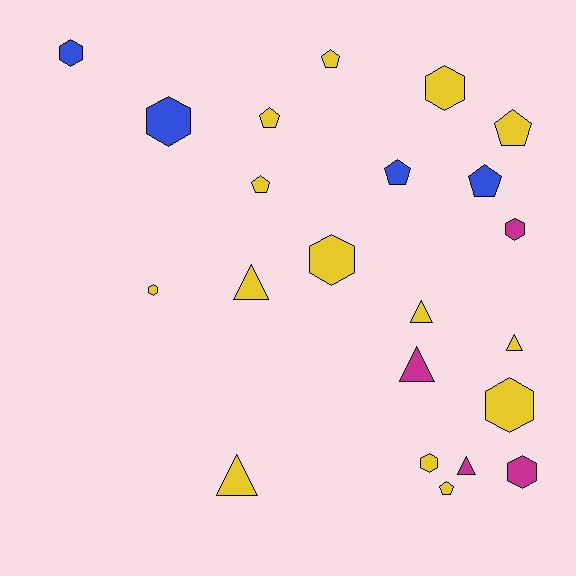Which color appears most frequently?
Yellow, with 14 objects.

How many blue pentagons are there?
There are 2 blue pentagons.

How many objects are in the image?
There are 22 objects.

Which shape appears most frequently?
Hexagon, with 9 objects.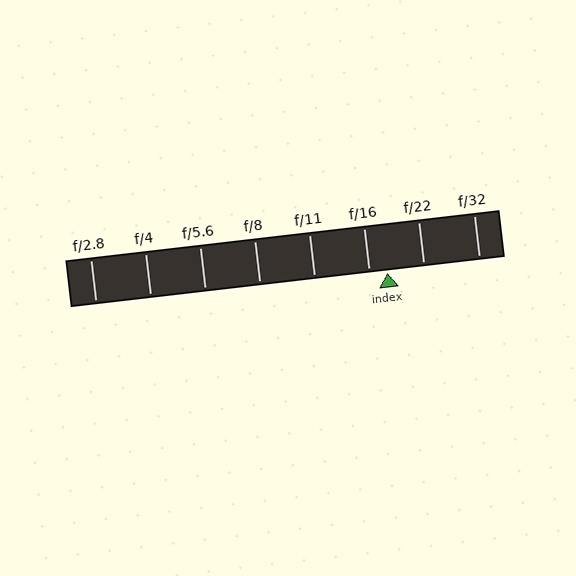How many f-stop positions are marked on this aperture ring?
There are 8 f-stop positions marked.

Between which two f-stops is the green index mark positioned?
The index mark is between f/16 and f/22.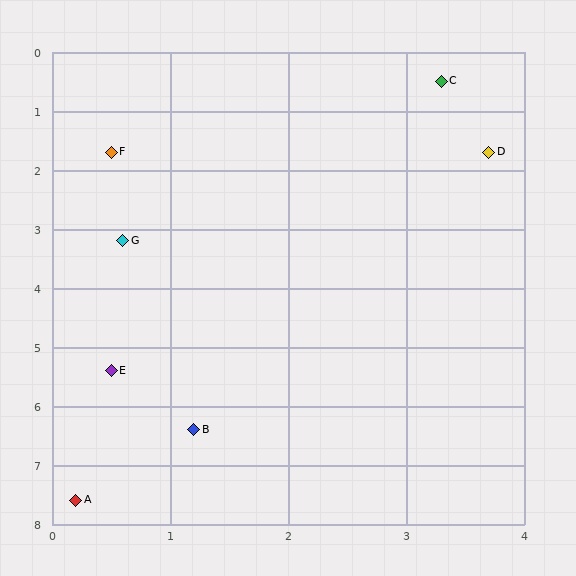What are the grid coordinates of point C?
Point C is at approximately (3.3, 0.5).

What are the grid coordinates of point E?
Point E is at approximately (0.5, 5.4).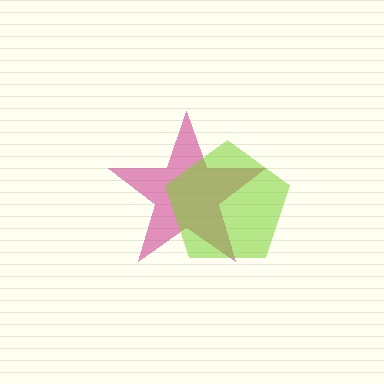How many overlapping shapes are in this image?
There are 2 overlapping shapes in the image.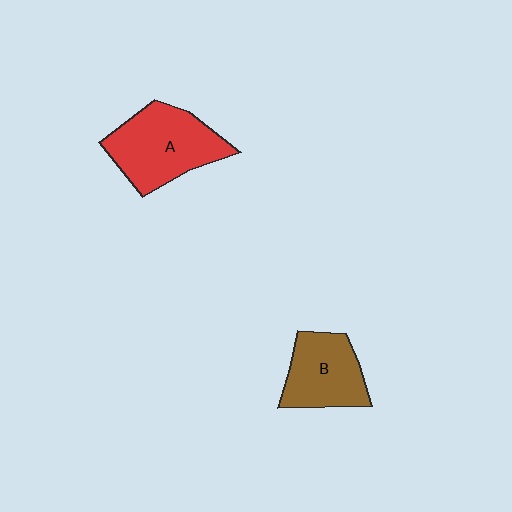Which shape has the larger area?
Shape A (red).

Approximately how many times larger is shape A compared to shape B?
Approximately 1.3 times.